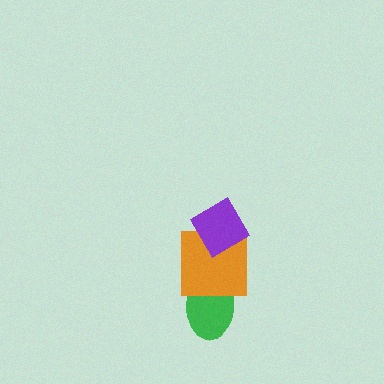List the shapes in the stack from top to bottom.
From top to bottom: the purple diamond, the orange square, the green ellipse.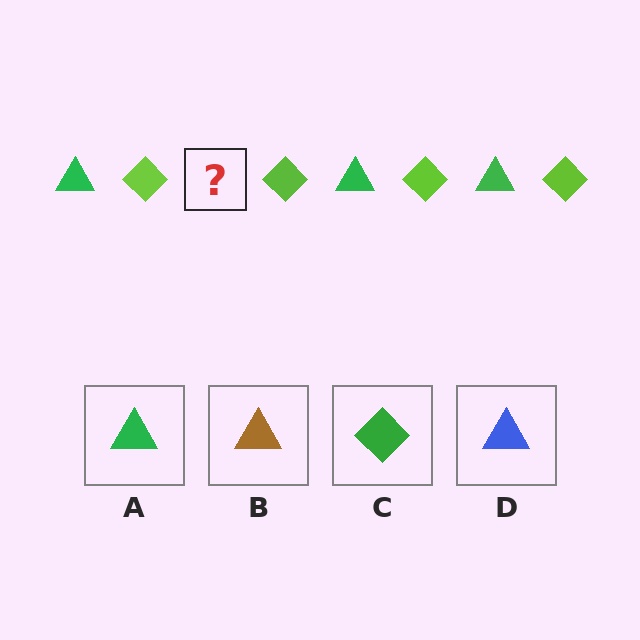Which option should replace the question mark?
Option A.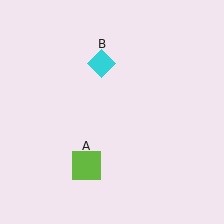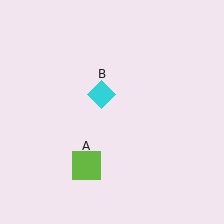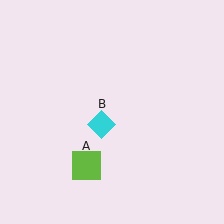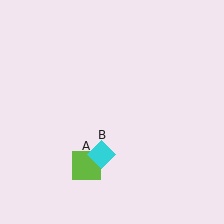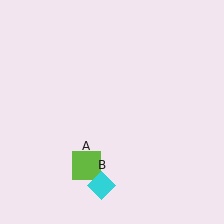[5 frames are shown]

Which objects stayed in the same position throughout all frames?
Lime square (object A) remained stationary.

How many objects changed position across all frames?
1 object changed position: cyan diamond (object B).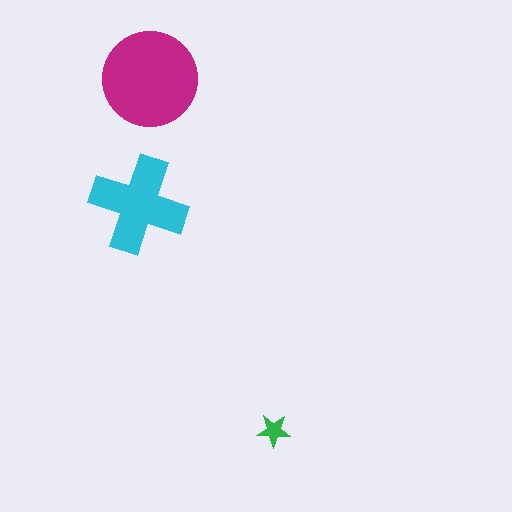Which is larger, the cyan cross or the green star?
The cyan cross.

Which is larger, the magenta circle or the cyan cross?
The magenta circle.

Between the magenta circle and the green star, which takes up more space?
The magenta circle.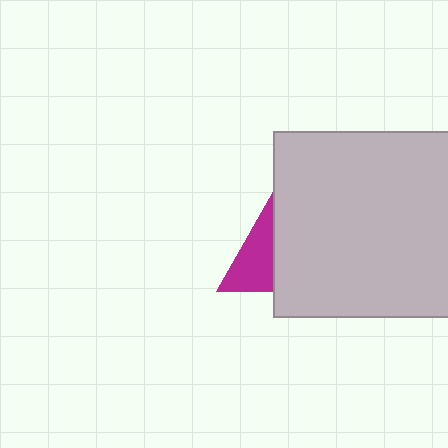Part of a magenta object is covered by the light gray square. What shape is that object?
It is a triangle.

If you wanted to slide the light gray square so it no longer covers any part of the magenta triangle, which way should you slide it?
Slide it right — that is the most direct way to separate the two shapes.